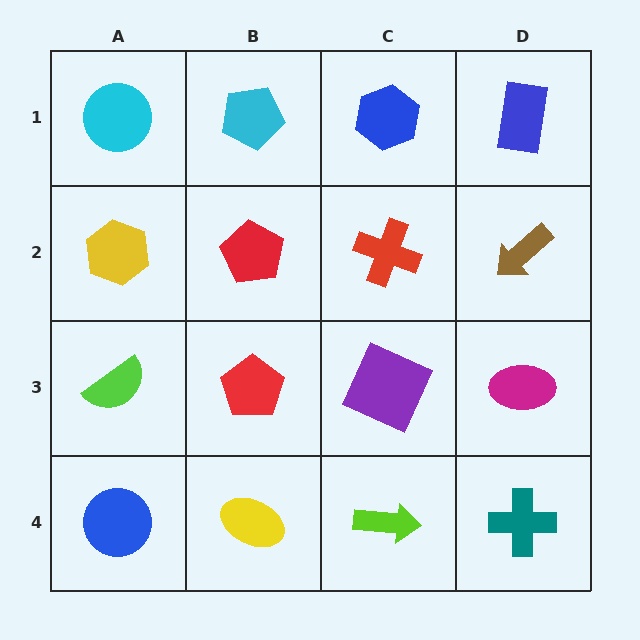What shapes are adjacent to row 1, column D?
A brown arrow (row 2, column D), a blue hexagon (row 1, column C).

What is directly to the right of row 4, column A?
A yellow ellipse.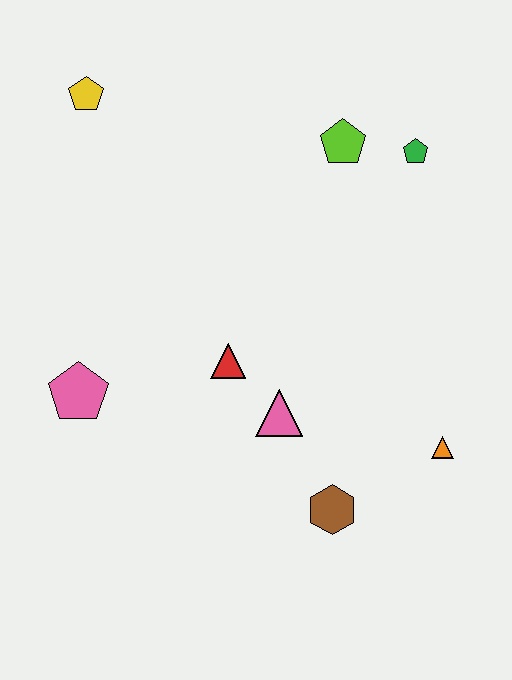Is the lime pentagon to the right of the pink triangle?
Yes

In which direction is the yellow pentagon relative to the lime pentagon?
The yellow pentagon is to the left of the lime pentagon.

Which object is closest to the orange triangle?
The brown hexagon is closest to the orange triangle.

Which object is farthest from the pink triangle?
The yellow pentagon is farthest from the pink triangle.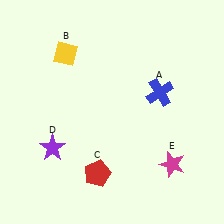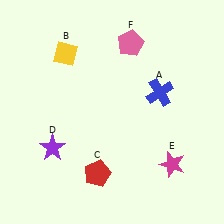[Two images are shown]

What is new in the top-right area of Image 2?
A pink pentagon (F) was added in the top-right area of Image 2.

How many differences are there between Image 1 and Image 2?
There is 1 difference between the two images.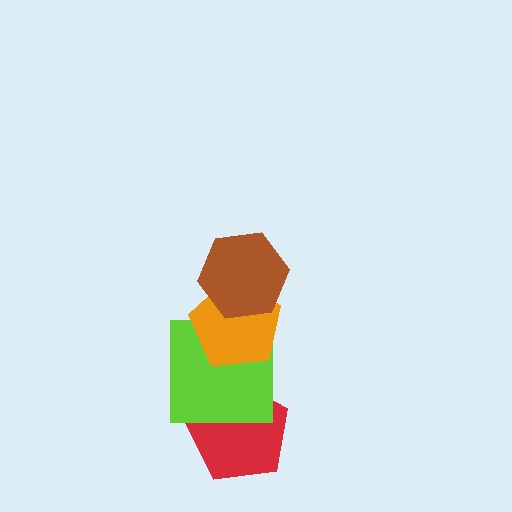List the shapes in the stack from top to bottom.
From top to bottom: the brown hexagon, the orange pentagon, the lime square, the red pentagon.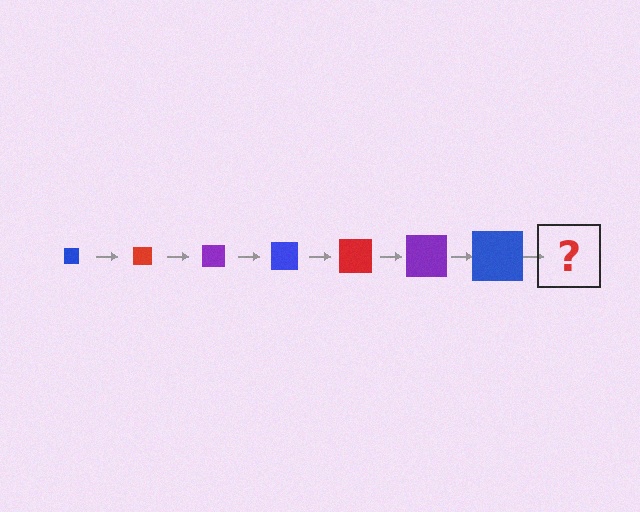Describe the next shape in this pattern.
It should be a red square, larger than the previous one.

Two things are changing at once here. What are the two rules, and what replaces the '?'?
The two rules are that the square grows larger each step and the color cycles through blue, red, and purple. The '?' should be a red square, larger than the previous one.